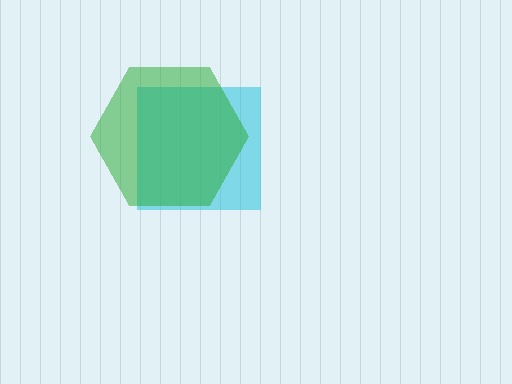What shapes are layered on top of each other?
The layered shapes are: a cyan square, a green hexagon.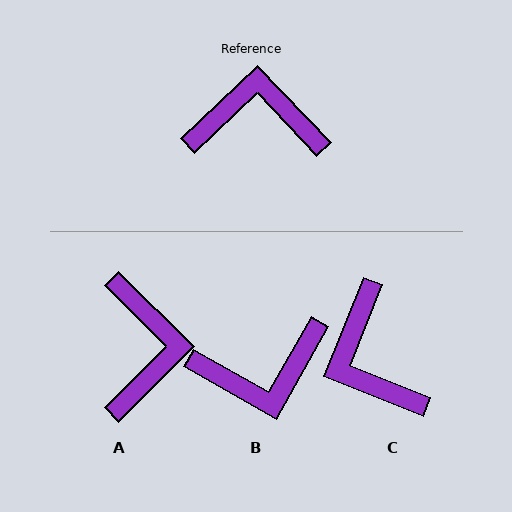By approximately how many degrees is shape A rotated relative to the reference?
Approximately 88 degrees clockwise.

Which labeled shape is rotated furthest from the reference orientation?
B, about 163 degrees away.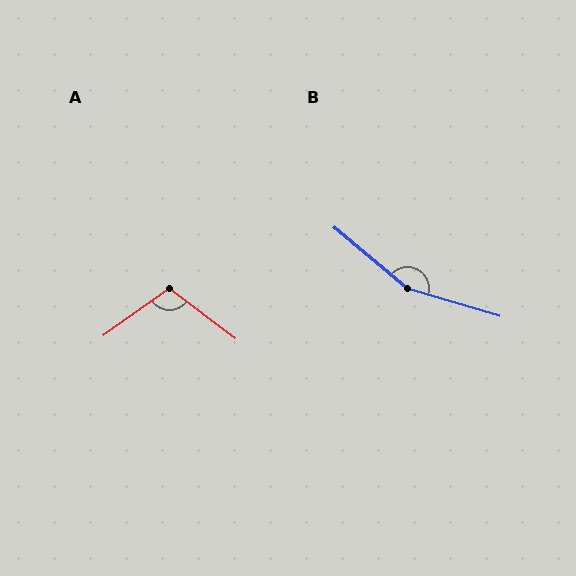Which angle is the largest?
B, at approximately 157 degrees.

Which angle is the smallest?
A, at approximately 107 degrees.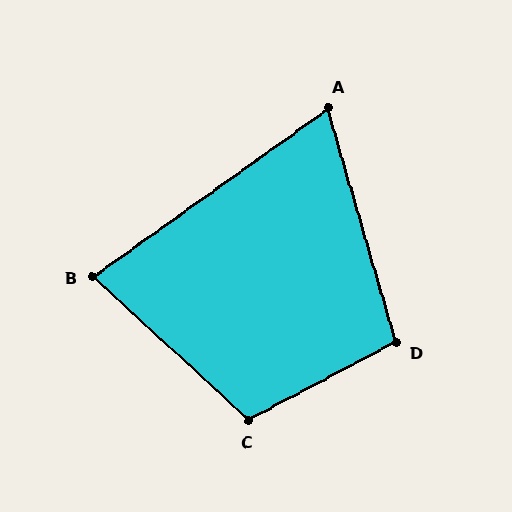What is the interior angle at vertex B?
Approximately 78 degrees (acute).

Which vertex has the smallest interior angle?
A, at approximately 71 degrees.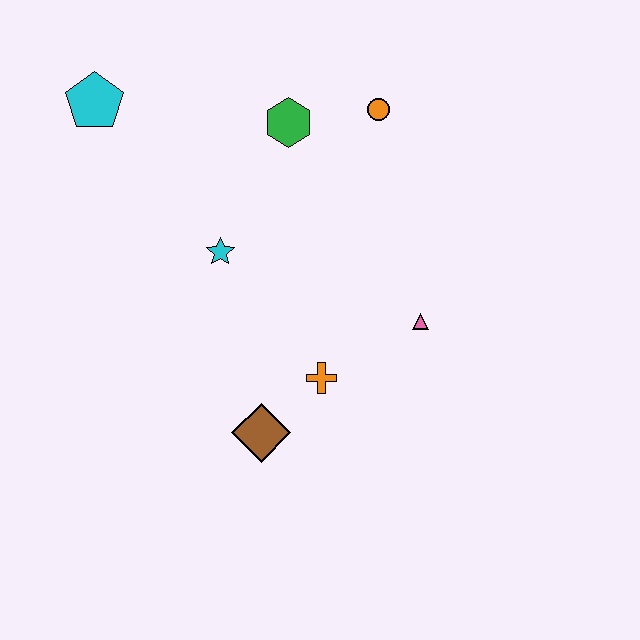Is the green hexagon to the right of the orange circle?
No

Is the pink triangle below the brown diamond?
No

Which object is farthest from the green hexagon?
The brown diamond is farthest from the green hexagon.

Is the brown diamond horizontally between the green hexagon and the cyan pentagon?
Yes